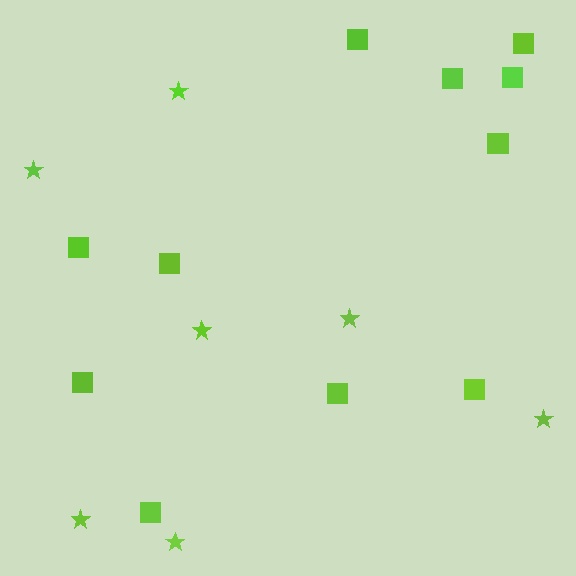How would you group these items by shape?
There are 2 groups: one group of stars (7) and one group of squares (11).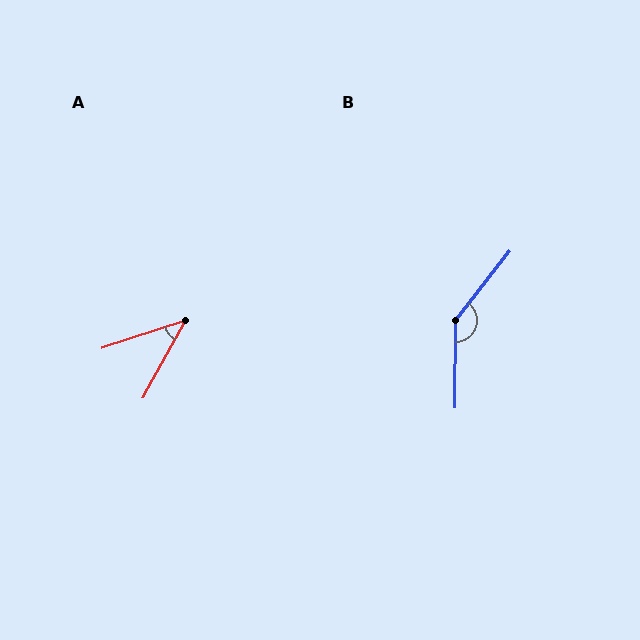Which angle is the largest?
B, at approximately 142 degrees.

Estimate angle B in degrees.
Approximately 142 degrees.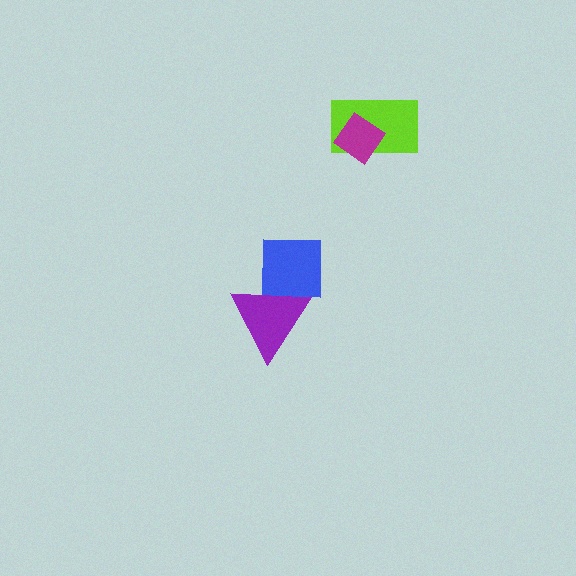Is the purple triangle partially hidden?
No, no other shape covers it.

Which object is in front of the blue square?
The purple triangle is in front of the blue square.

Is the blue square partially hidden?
Yes, it is partially covered by another shape.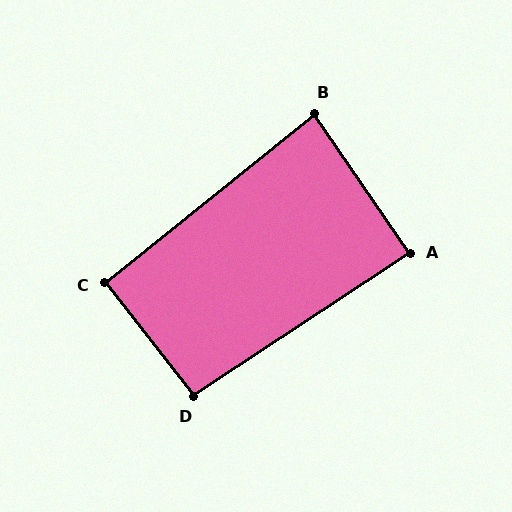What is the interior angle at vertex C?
Approximately 91 degrees (approximately right).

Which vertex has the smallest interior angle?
B, at approximately 86 degrees.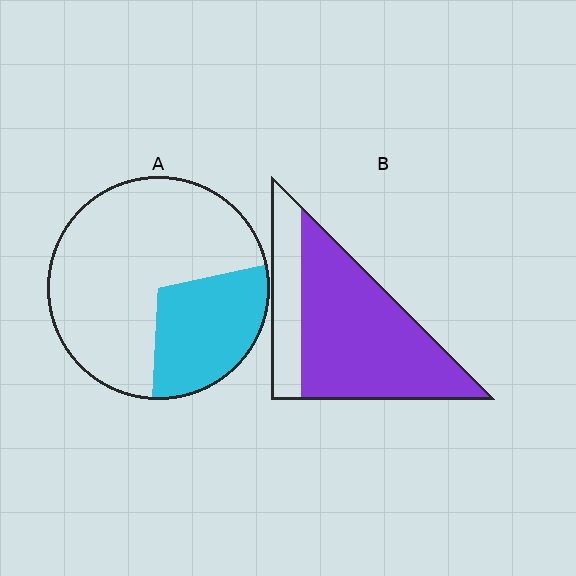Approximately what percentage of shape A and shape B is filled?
A is approximately 30% and B is approximately 75%.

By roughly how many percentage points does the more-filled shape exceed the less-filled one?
By roughly 45 percentage points (B over A).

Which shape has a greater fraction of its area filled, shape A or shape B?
Shape B.